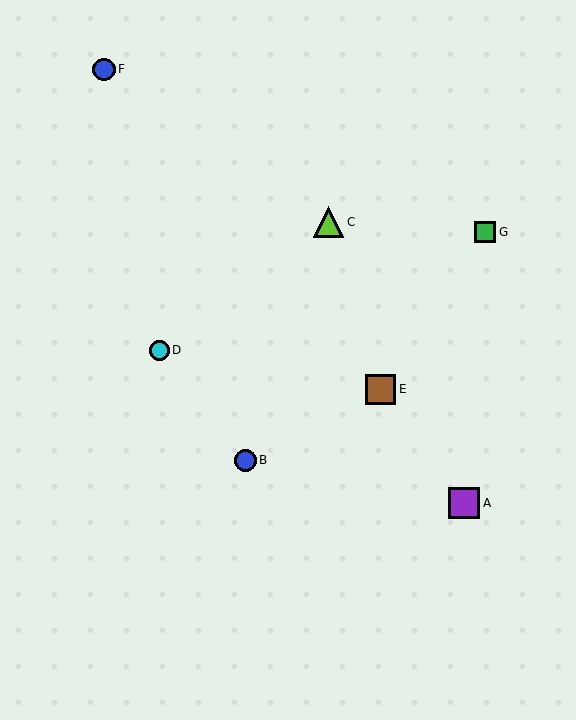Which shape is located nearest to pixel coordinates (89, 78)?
The blue circle (labeled F) at (104, 69) is nearest to that location.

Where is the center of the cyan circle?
The center of the cyan circle is at (159, 350).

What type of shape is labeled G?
Shape G is a green square.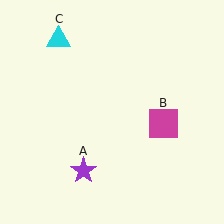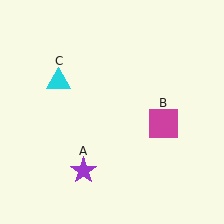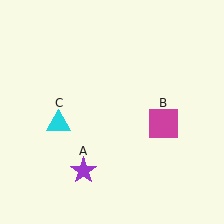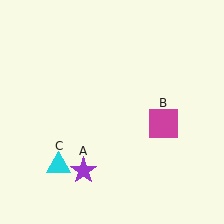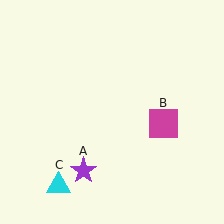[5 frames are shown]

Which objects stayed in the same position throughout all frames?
Purple star (object A) and magenta square (object B) remained stationary.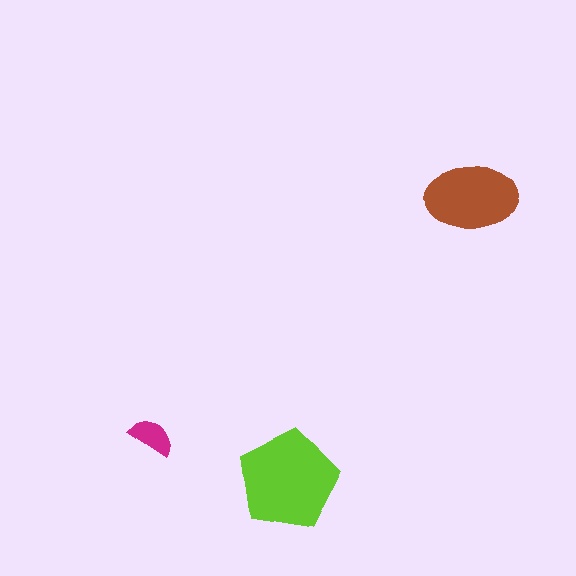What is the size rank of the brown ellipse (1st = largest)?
2nd.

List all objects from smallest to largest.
The magenta semicircle, the brown ellipse, the lime pentagon.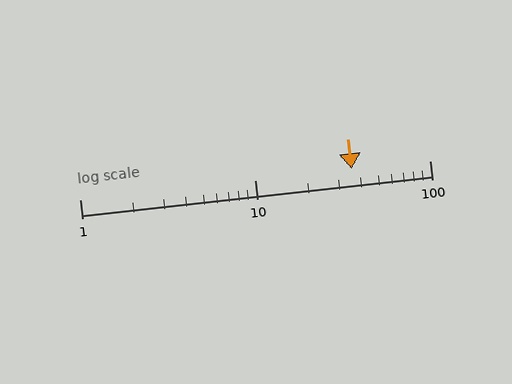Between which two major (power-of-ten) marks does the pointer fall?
The pointer is between 10 and 100.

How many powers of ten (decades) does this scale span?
The scale spans 2 decades, from 1 to 100.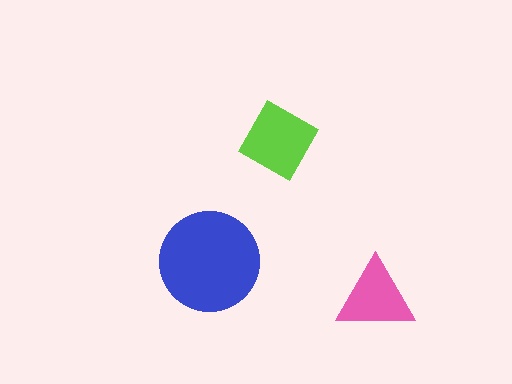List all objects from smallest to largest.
The pink triangle, the lime square, the blue circle.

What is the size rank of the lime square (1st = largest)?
2nd.